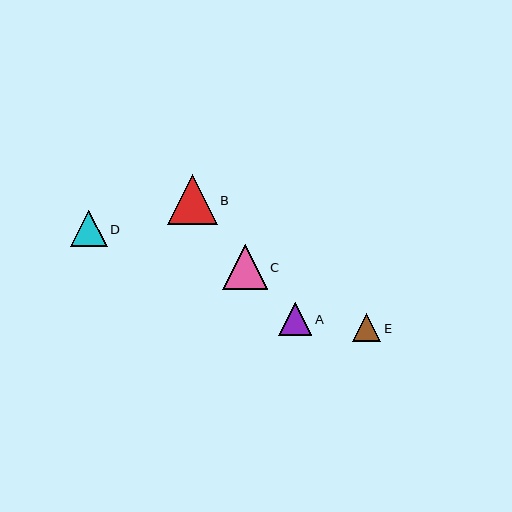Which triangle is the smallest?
Triangle E is the smallest with a size of approximately 28 pixels.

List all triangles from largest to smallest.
From largest to smallest: B, C, D, A, E.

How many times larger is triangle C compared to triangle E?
Triangle C is approximately 1.6 times the size of triangle E.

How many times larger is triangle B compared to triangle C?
Triangle B is approximately 1.1 times the size of triangle C.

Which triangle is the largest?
Triangle B is the largest with a size of approximately 50 pixels.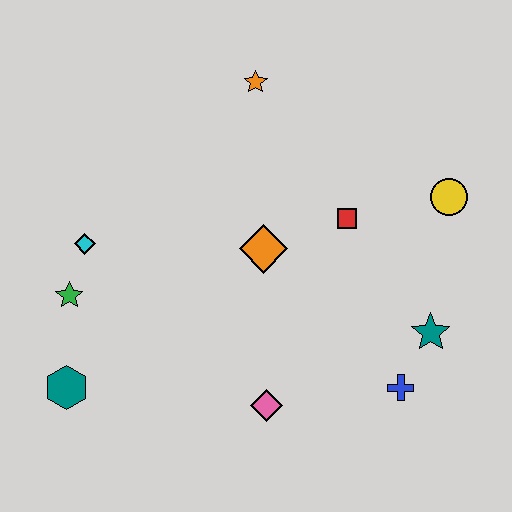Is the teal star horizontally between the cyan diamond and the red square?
No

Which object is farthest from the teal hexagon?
The yellow circle is farthest from the teal hexagon.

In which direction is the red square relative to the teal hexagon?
The red square is to the right of the teal hexagon.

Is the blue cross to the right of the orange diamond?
Yes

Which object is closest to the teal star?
The blue cross is closest to the teal star.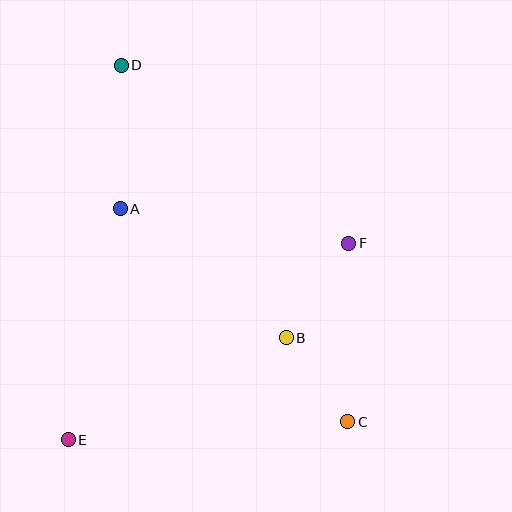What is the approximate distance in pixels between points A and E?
The distance between A and E is approximately 237 pixels.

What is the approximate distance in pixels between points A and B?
The distance between A and B is approximately 210 pixels.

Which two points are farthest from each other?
Points C and D are farthest from each other.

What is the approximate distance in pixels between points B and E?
The distance between B and E is approximately 240 pixels.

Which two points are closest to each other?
Points B and C are closest to each other.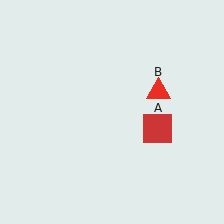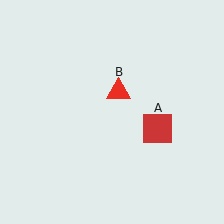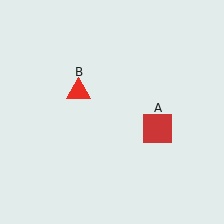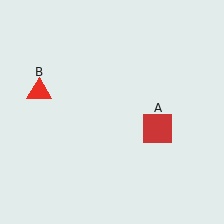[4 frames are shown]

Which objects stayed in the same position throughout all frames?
Red square (object A) remained stationary.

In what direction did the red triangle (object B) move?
The red triangle (object B) moved left.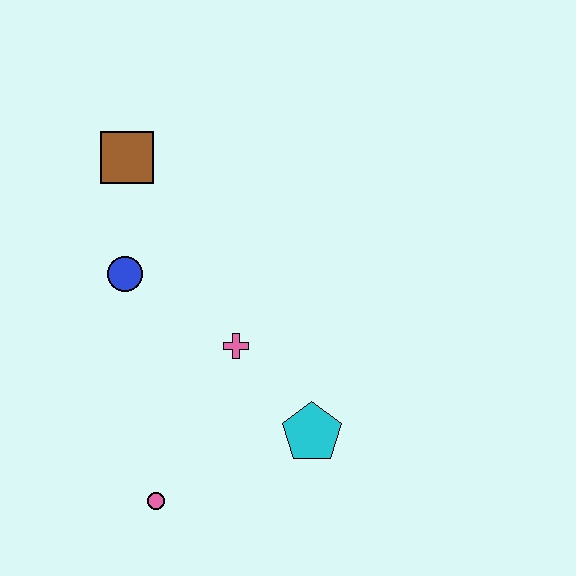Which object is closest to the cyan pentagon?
The pink cross is closest to the cyan pentagon.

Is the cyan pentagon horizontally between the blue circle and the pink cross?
No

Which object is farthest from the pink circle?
The brown square is farthest from the pink circle.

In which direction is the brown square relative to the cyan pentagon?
The brown square is above the cyan pentagon.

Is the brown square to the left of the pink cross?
Yes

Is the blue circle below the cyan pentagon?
No